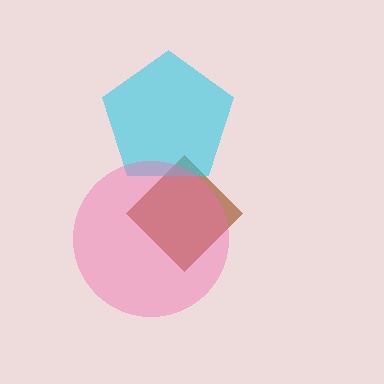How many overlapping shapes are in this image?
There are 3 overlapping shapes in the image.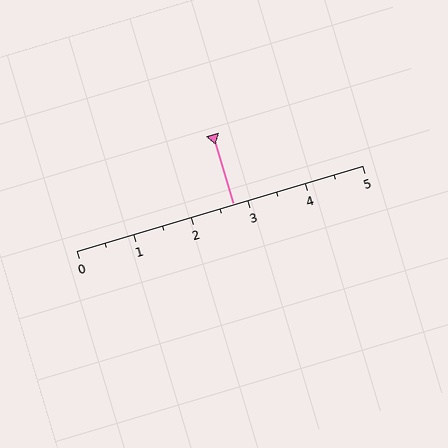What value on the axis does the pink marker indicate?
The marker indicates approximately 2.8.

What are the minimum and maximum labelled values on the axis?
The axis runs from 0 to 5.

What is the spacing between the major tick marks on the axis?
The major ticks are spaced 1 apart.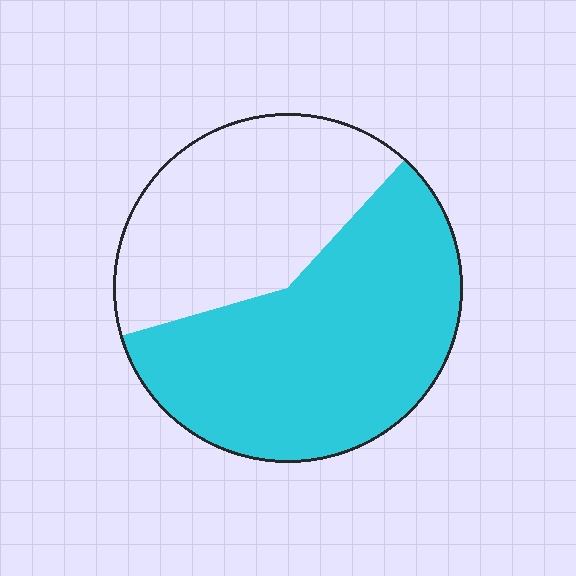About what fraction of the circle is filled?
About three fifths (3/5).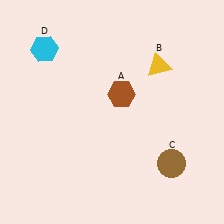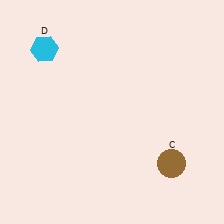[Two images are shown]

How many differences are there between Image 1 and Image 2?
There are 2 differences between the two images.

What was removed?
The brown hexagon (A), the yellow triangle (B) were removed in Image 2.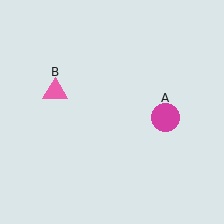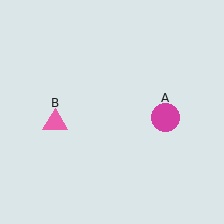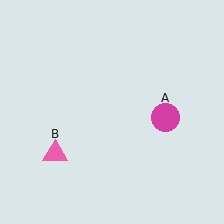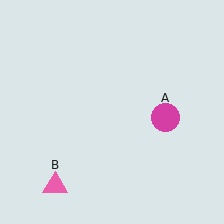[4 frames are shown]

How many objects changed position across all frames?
1 object changed position: pink triangle (object B).